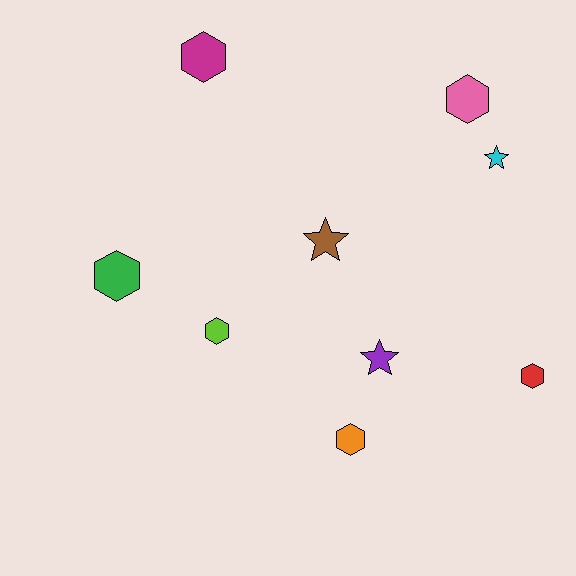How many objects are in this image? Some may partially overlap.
There are 9 objects.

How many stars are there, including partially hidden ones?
There are 3 stars.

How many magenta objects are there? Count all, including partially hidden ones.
There is 1 magenta object.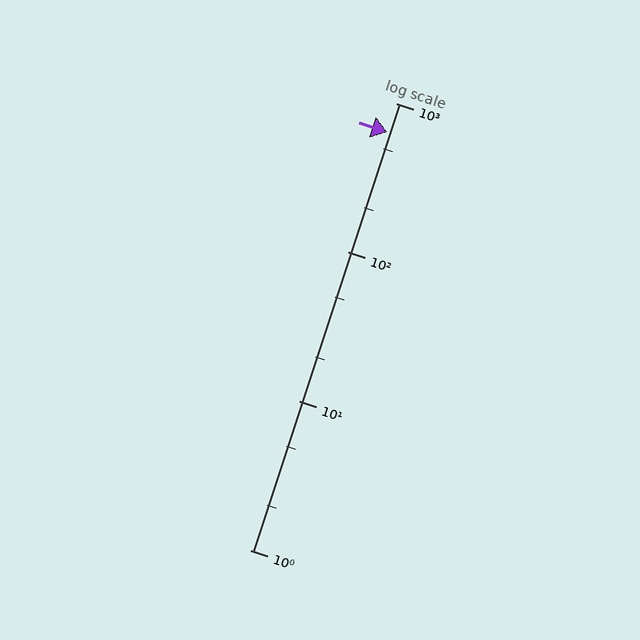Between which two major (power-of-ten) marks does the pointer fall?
The pointer is between 100 and 1000.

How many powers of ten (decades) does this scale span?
The scale spans 3 decades, from 1 to 1000.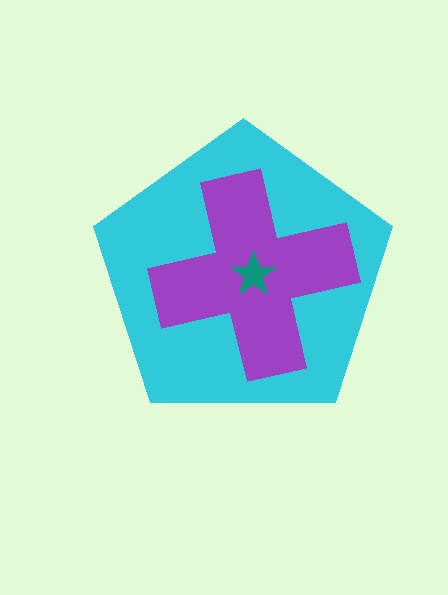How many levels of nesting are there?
3.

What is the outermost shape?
The cyan pentagon.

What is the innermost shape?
The teal star.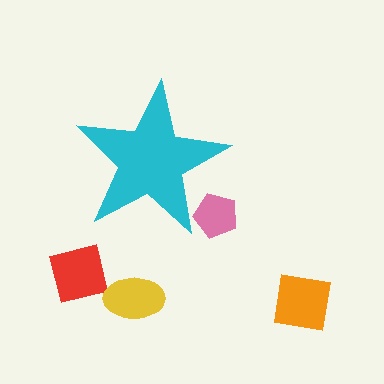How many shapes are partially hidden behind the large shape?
1 shape is partially hidden.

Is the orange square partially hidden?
No, the orange square is fully visible.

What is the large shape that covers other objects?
A cyan star.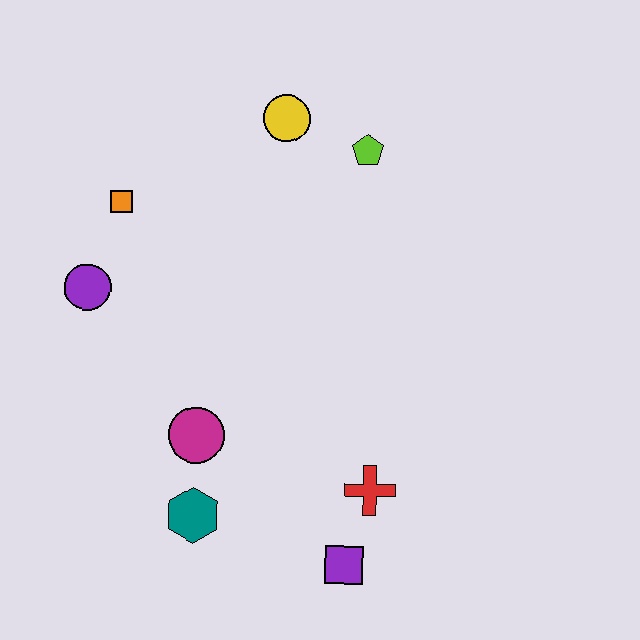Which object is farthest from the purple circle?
The purple square is farthest from the purple circle.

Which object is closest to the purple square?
The red cross is closest to the purple square.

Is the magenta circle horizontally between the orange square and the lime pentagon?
Yes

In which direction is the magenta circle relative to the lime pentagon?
The magenta circle is below the lime pentagon.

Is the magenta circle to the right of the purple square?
No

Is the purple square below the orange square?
Yes